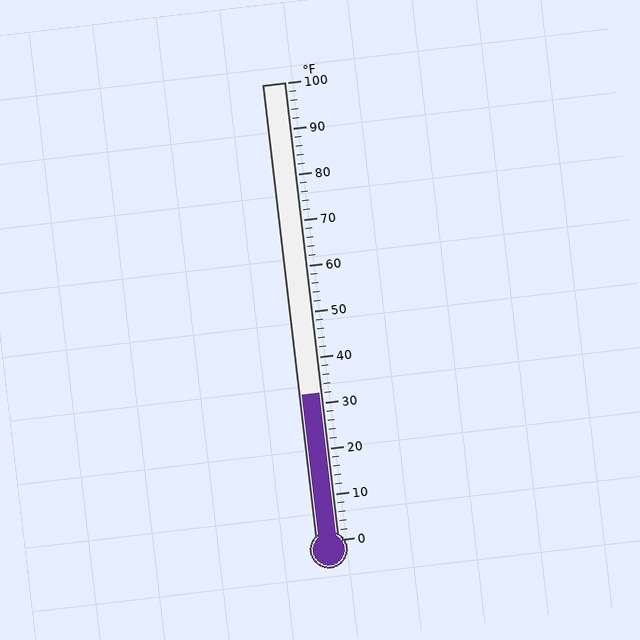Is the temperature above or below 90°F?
The temperature is below 90°F.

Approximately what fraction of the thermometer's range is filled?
The thermometer is filled to approximately 30% of its range.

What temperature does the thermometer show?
The thermometer shows approximately 32°F.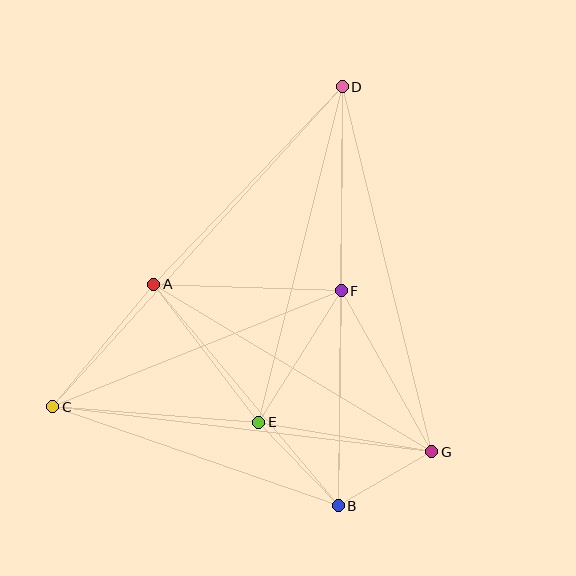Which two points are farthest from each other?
Points C and D are farthest from each other.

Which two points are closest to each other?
Points B and G are closest to each other.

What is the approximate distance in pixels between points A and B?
The distance between A and B is approximately 288 pixels.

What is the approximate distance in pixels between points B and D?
The distance between B and D is approximately 419 pixels.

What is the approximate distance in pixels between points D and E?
The distance between D and E is approximately 346 pixels.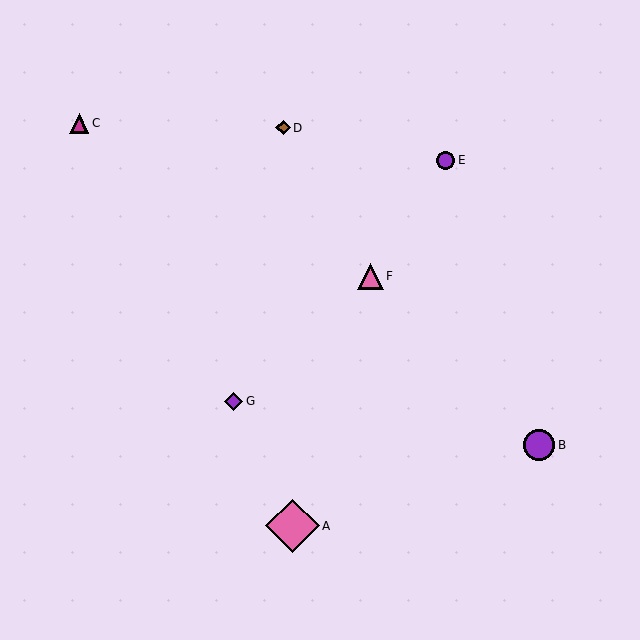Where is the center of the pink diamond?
The center of the pink diamond is at (293, 526).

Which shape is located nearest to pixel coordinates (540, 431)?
The purple circle (labeled B) at (539, 445) is nearest to that location.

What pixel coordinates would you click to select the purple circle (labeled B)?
Click at (539, 445) to select the purple circle B.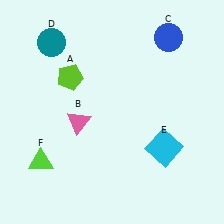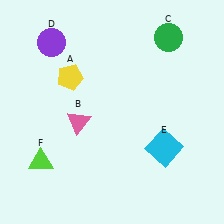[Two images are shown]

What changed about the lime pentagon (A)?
In Image 1, A is lime. In Image 2, it changed to yellow.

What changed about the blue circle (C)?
In Image 1, C is blue. In Image 2, it changed to green.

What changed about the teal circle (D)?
In Image 1, D is teal. In Image 2, it changed to purple.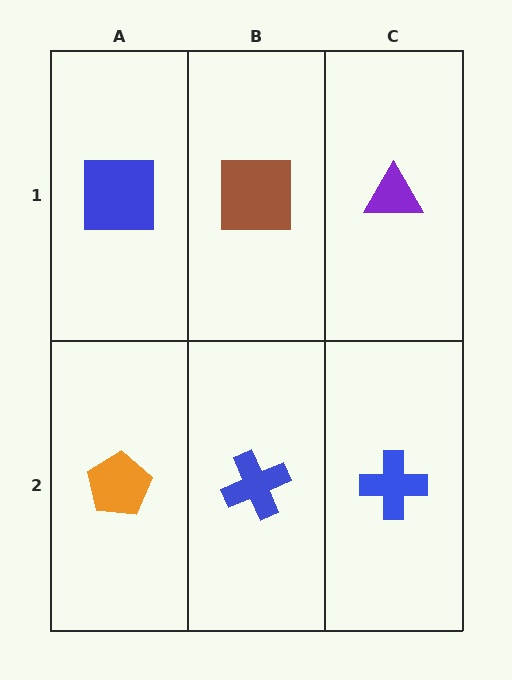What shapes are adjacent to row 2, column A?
A blue square (row 1, column A), a blue cross (row 2, column B).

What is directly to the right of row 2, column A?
A blue cross.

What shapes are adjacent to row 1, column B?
A blue cross (row 2, column B), a blue square (row 1, column A), a purple triangle (row 1, column C).